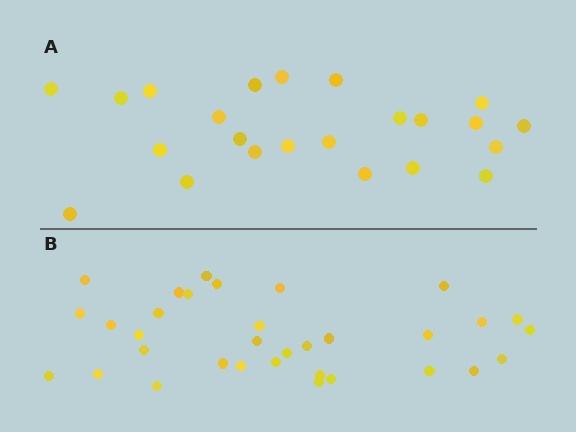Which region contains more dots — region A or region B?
Region B (the bottom region) has more dots.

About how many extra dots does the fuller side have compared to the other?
Region B has roughly 10 or so more dots than region A.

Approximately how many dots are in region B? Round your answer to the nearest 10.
About 30 dots. (The exact count is 33, which rounds to 30.)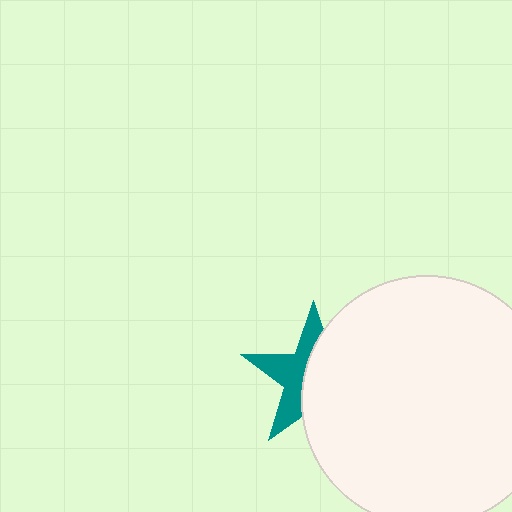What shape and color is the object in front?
The object in front is a white circle.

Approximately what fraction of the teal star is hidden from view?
Roughly 55% of the teal star is hidden behind the white circle.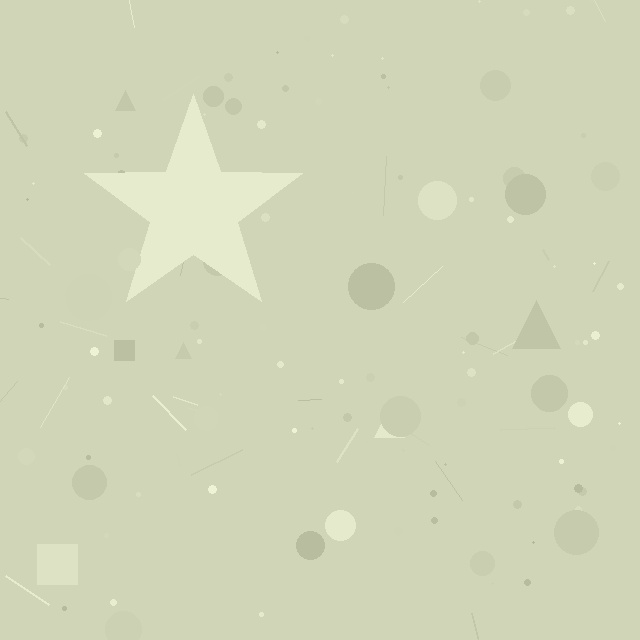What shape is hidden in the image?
A star is hidden in the image.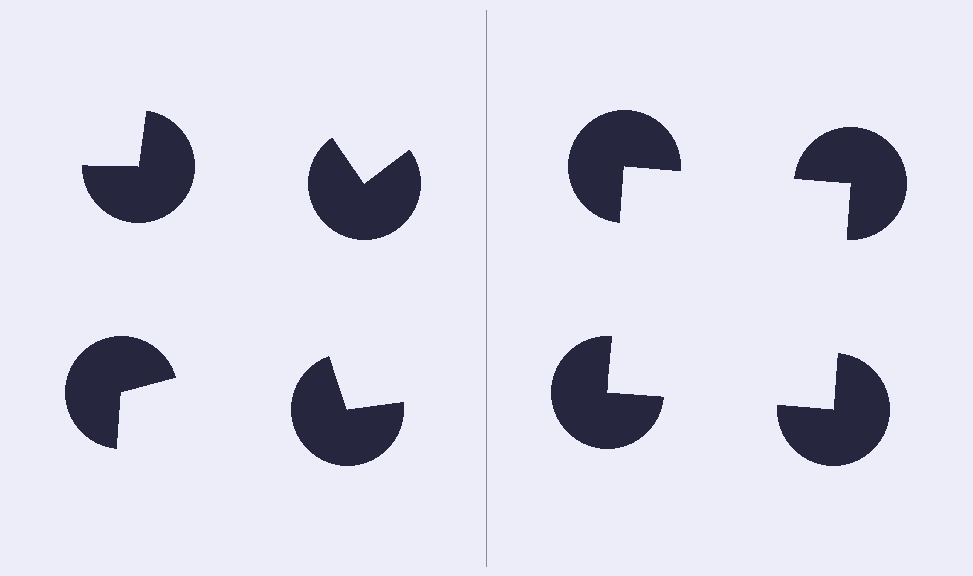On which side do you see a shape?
An illusory square appears on the right side. On the left side the wedge cuts are rotated, so no coherent shape forms.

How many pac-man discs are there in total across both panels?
8 — 4 on each side.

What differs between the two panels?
The pac-man discs are positioned identically on both sides; only the wedge orientations differ. On the right they align to a square; on the left they are misaligned.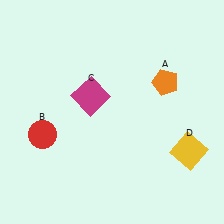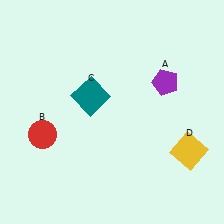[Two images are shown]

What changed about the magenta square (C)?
In Image 1, C is magenta. In Image 2, it changed to teal.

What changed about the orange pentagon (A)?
In Image 1, A is orange. In Image 2, it changed to purple.